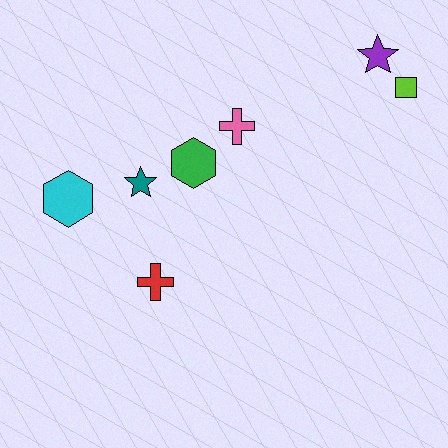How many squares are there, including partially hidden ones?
There is 1 square.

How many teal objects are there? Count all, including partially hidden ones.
There is 1 teal object.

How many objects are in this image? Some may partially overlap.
There are 7 objects.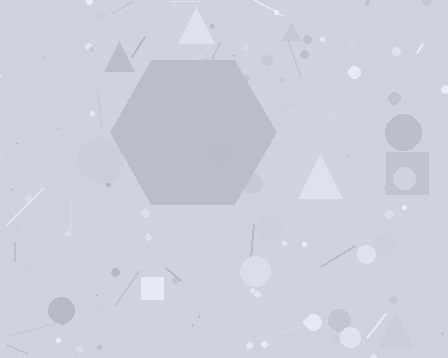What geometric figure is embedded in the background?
A hexagon is embedded in the background.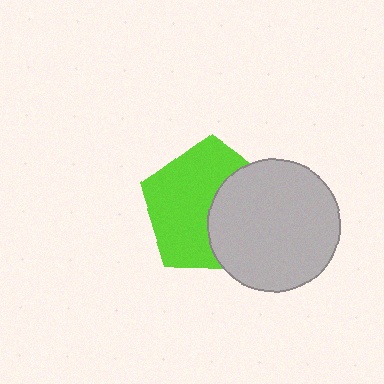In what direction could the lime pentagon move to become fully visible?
The lime pentagon could move left. That would shift it out from behind the light gray circle entirely.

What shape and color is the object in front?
The object in front is a light gray circle.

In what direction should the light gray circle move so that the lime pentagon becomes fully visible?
The light gray circle should move right. That is the shortest direction to clear the overlap and leave the lime pentagon fully visible.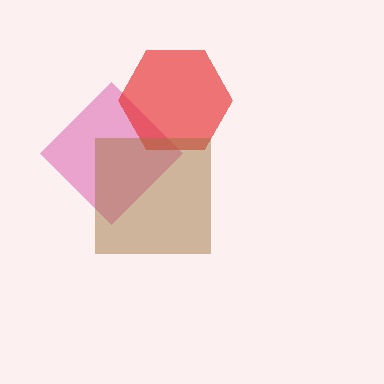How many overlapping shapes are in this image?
There are 3 overlapping shapes in the image.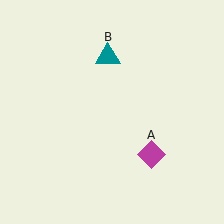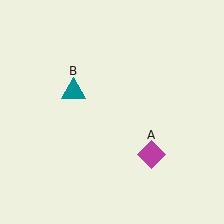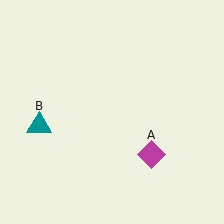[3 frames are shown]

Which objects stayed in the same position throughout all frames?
Magenta diamond (object A) remained stationary.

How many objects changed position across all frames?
1 object changed position: teal triangle (object B).